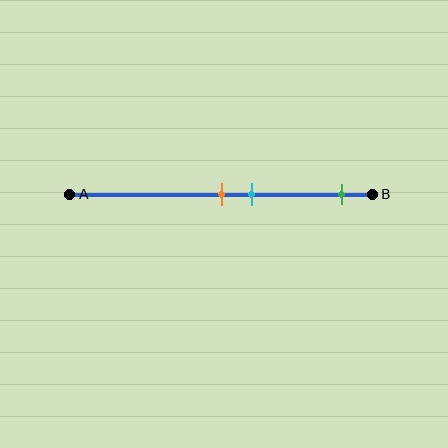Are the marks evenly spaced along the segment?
No, the marks are not evenly spaced.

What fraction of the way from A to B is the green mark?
The green mark is approximately 90% (0.9) of the way from A to B.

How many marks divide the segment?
There are 3 marks dividing the segment.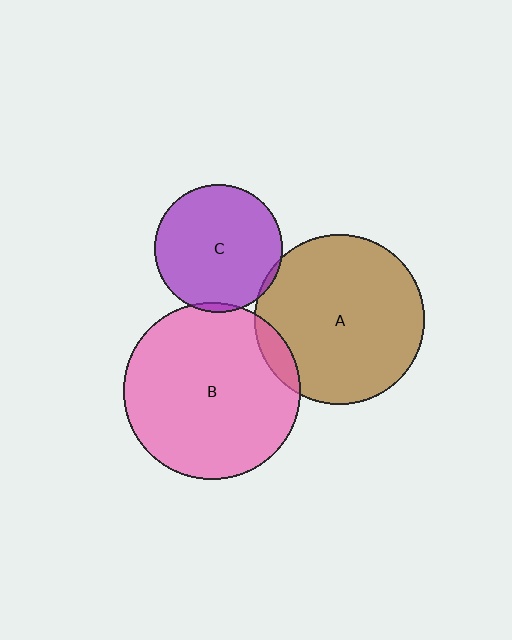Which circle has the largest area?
Circle B (pink).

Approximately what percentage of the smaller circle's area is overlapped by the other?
Approximately 5%.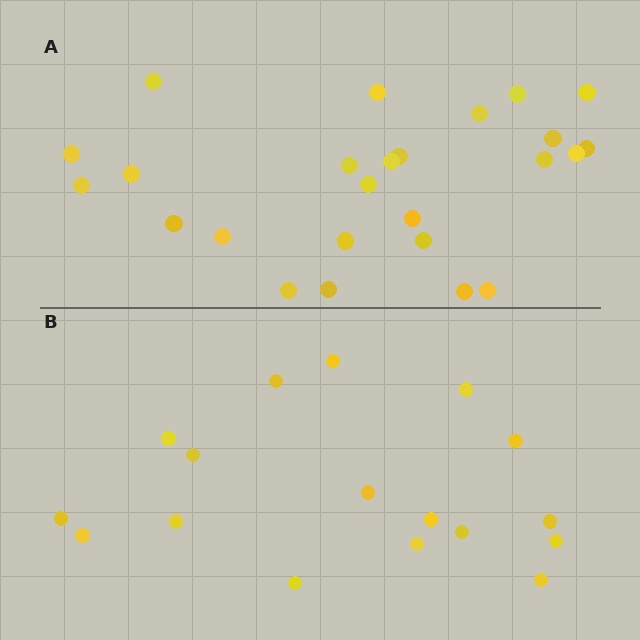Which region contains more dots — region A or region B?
Region A (the top region) has more dots.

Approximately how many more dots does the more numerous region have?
Region A has roughly 8 or so more dots than region B.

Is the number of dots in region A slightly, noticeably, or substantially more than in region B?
Region A has substantially more. The ratio is roughly 1.5 to 1.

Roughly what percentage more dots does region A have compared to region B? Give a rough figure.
About 45% more.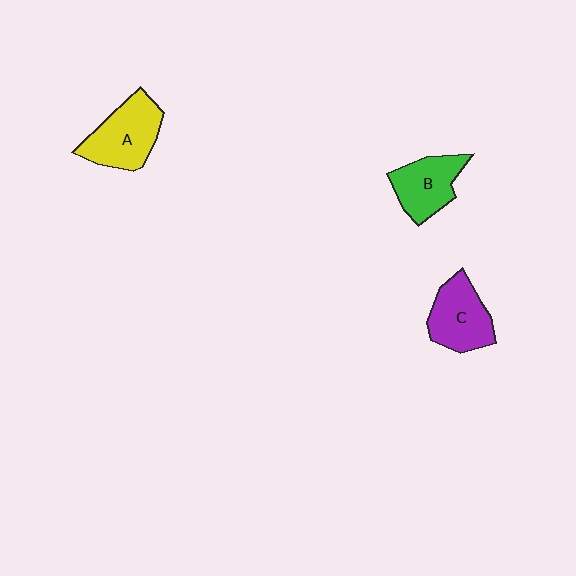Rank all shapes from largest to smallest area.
From largest to smallest: A (yellow), C (purple), B (green).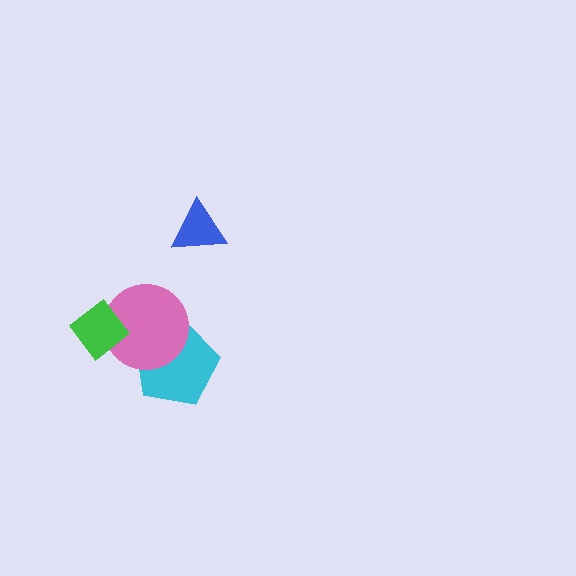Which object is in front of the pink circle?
The green diamond is in front of the pink circle.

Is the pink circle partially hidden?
Yes, it is partially covered by another shape.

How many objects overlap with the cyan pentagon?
1 object overlaps with the cyan pentagon.